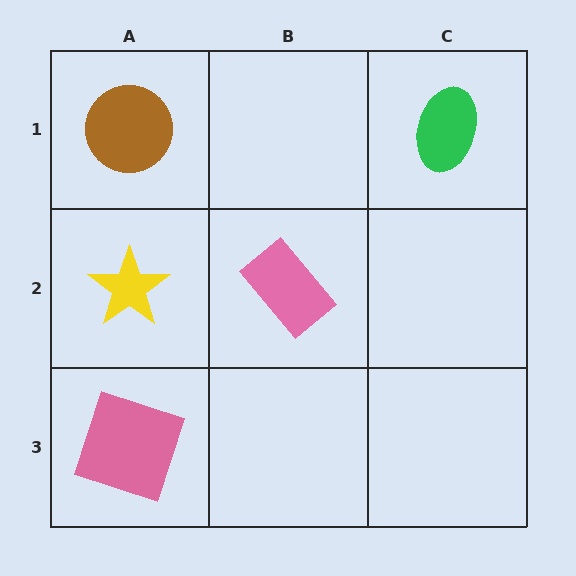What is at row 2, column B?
A pink rectangle.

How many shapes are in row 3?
1 shape.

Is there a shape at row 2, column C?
No, that cell is empty.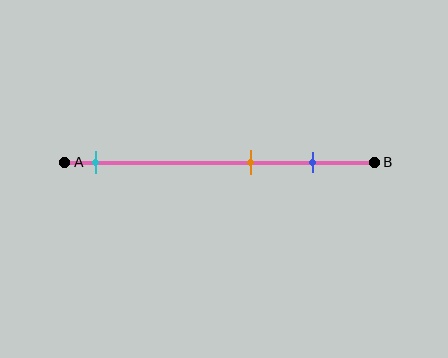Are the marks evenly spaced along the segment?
No, the marks are not evenly spaced.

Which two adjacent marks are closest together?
The orange and blue marks are the closest adjacent pair.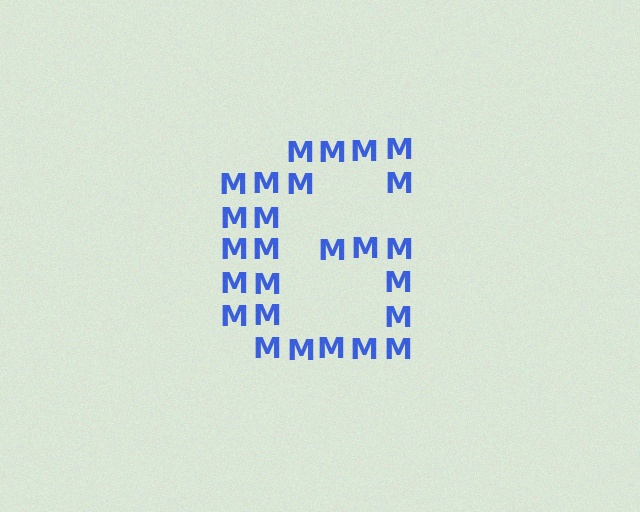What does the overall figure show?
The overall figure shows the letter G.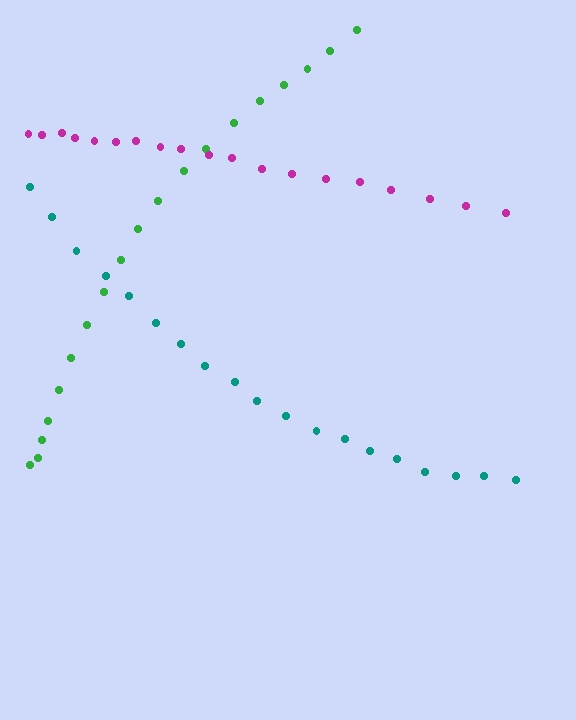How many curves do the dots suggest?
There are 3 distinct paths.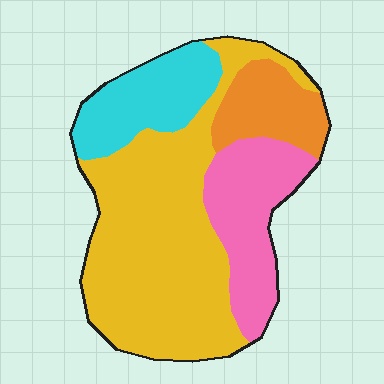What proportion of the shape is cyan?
Cyan takes up less than a quarter of the shape.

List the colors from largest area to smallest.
From largest to smallest: yellow, pink, cyan, orange.